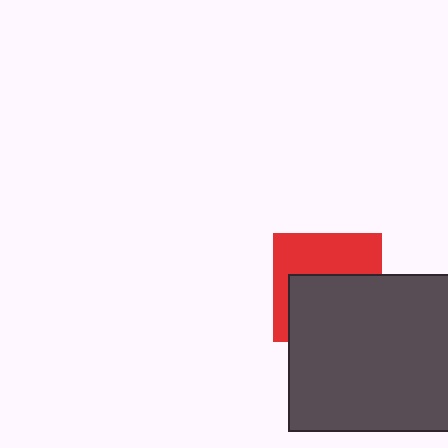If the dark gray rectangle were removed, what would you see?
You would see the complete red square.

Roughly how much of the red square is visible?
About half of it is visible (roughly 45%).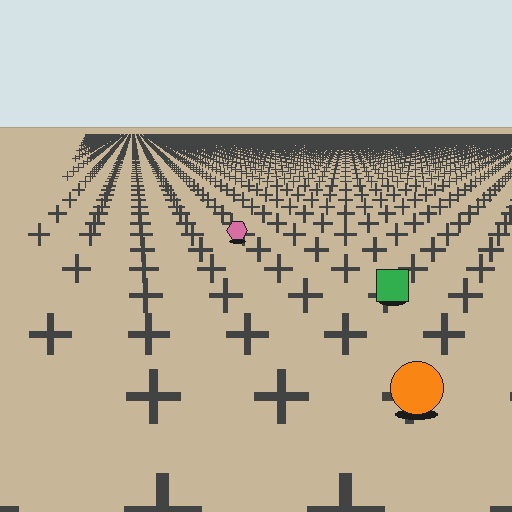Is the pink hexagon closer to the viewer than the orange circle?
No. The orange circle is closer — you can tell from the texture gradient: the ground texture is coarser near it.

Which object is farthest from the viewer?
The pink hexagon is farthest from the viewer. It appears smaller and the ground texture around it is denser.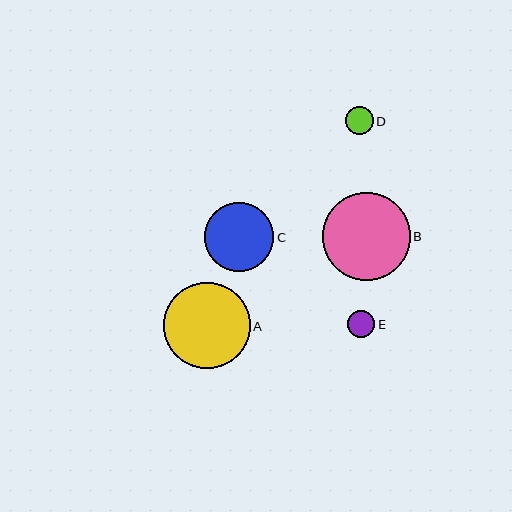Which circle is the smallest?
Circle E is the smallest with a size of approximately 27 pixels.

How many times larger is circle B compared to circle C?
Circle B is approximately 1.3 times the size of circle C.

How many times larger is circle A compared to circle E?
Circle A is approximately 3.2 times the size of circle E.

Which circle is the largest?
Circle B is the largest with a size of approximately 88 pixels.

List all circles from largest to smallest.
From largest to smallest: B, A, C, D, E.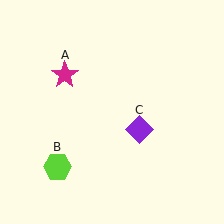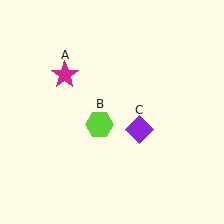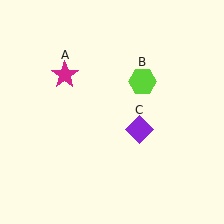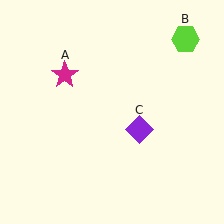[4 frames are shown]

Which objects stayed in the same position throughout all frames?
Magenta star (object A) and purple diamond (object C) remained stationary.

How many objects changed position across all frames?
1 object changed position: lime hexagon (object B).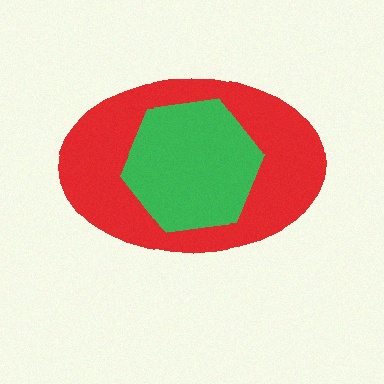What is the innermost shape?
The green hexagon.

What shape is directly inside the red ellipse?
The green hexagon.